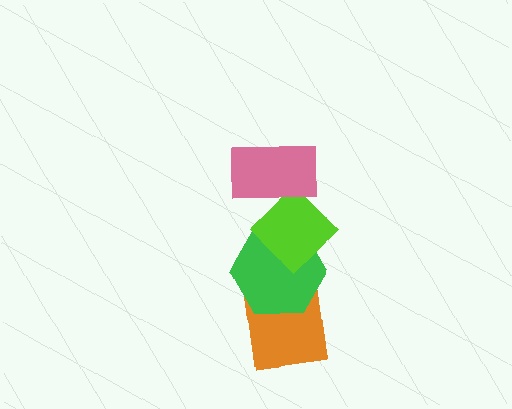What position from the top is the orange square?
The orange square is 4th from the top.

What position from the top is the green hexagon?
The green hexagon is 3rd from the top.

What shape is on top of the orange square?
The green hexagon is on top of the orange square.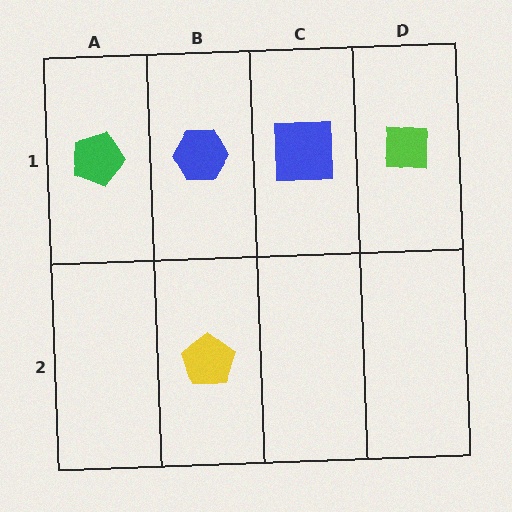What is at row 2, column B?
A yellow pentagon.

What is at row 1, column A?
A green pentagon.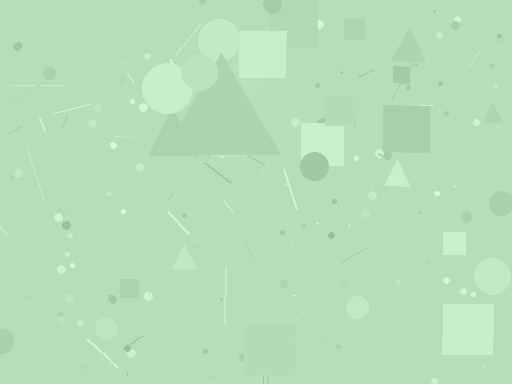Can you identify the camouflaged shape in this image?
The camouflaged shape is a triangle.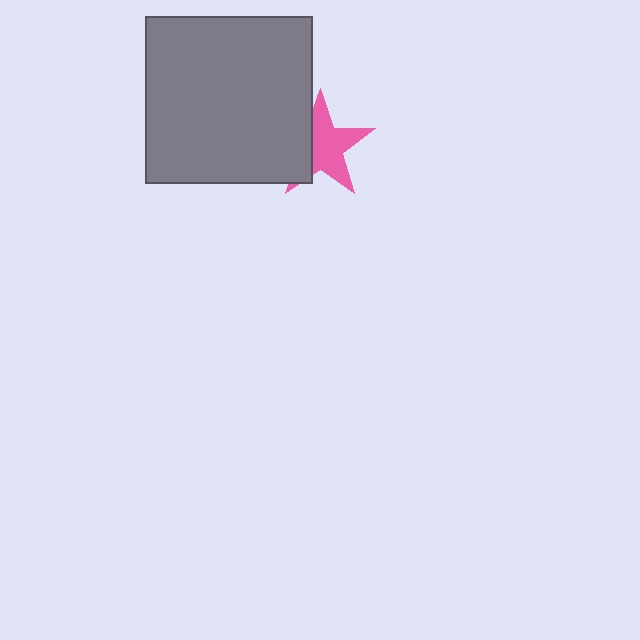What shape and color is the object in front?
The object in front is a gray square.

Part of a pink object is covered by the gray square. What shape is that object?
It is a star.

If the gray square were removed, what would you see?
You would see the complete pink star.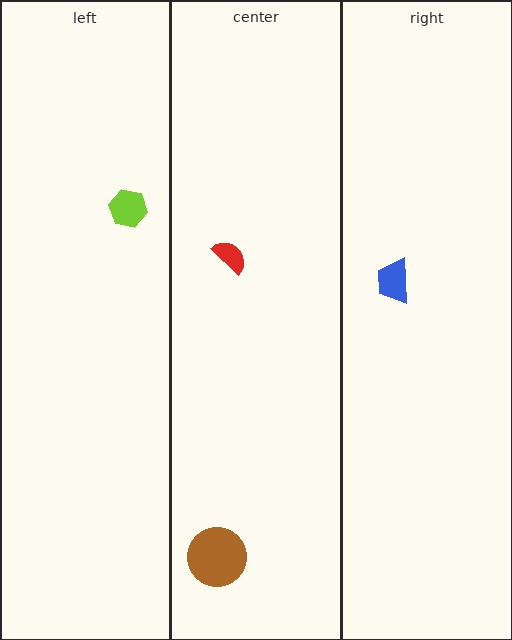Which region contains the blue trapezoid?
The right region.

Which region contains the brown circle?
The center region.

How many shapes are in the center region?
2.